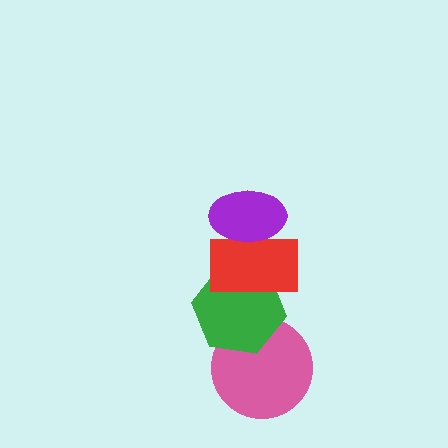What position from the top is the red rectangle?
The red rectangle is 2nd from the top.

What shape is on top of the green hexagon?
The red rectangle is on top of the green hexagon.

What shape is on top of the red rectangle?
The purple ellipse is on top of the red rectangle.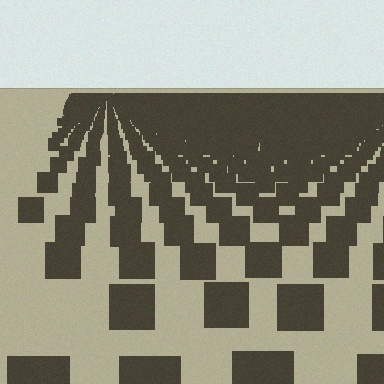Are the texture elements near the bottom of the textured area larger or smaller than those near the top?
Larger. Near the bottom, elements are closer to the viewer and appear at a bigger on-screen size.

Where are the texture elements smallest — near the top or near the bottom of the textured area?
Near the top.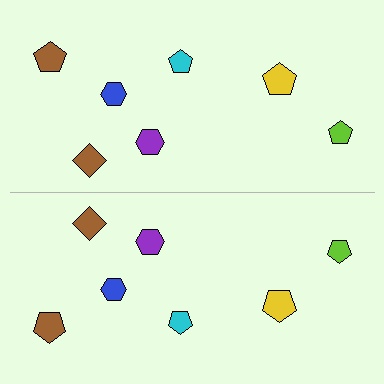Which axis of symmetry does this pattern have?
The pattern has a horizontal axis of symmetry running through the center of the image.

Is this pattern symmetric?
Yes, this pattern has bilateral (reflection) symmetry.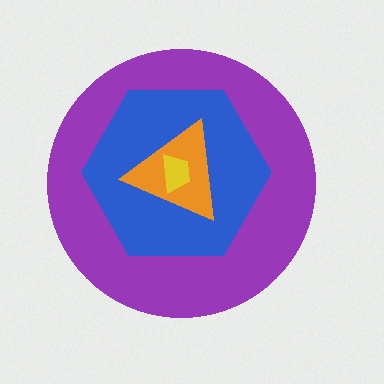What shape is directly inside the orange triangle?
The yellow trapezoid.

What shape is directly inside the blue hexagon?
The orange triangle.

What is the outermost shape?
The purple circle.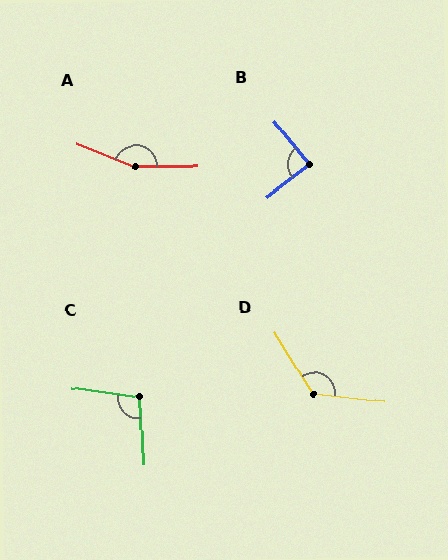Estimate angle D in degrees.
Approximately 129 degrees.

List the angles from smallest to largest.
B (88°), C (101°), D (129°), A (159°).